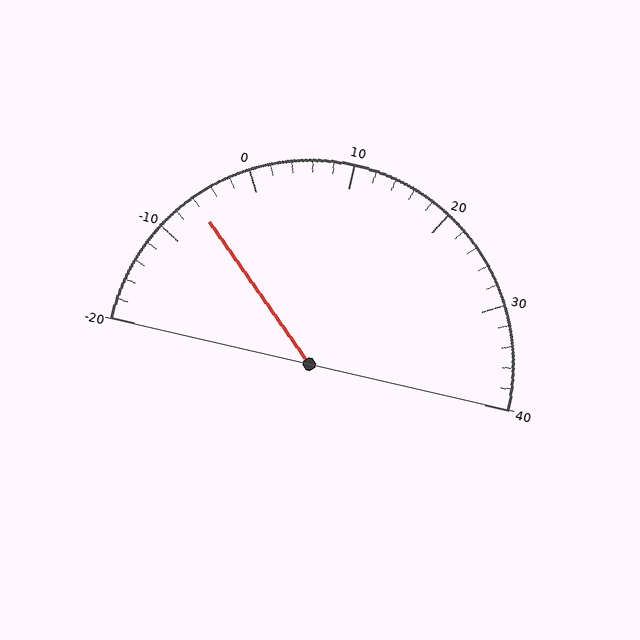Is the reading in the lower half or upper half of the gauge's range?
The reading is in the lower half of the range (-20 to 40).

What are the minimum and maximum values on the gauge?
The gauge ranges from -20 to 40.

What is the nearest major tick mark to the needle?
The nearest major tick mark is -10.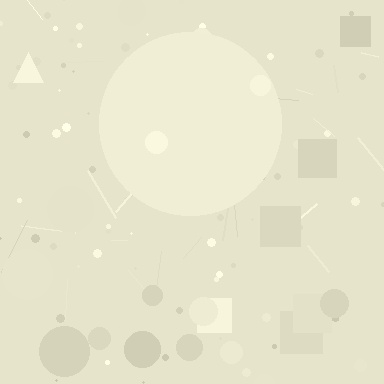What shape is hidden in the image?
A circle is hidden in the image.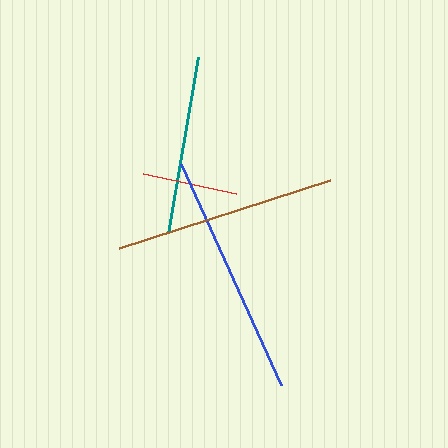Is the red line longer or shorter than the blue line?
The blue line is longer than the red line.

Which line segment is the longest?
The blue line is the longest at approximately 243 pixels.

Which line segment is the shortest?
The red line is the shortest at approximately 94 pixels.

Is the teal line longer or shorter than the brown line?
The brown line is longer than the teal line.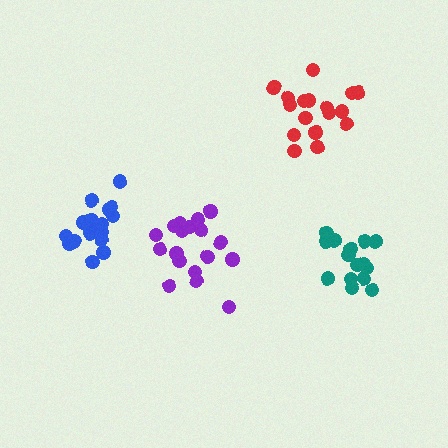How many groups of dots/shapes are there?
There are 4 groups.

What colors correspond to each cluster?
The clusters are colored: teal, blue, red, purple.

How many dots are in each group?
Group 1: 15 dots, Group 2: 17 dots, Group 3: 17 dots, Group 4: 18 dots (67 total).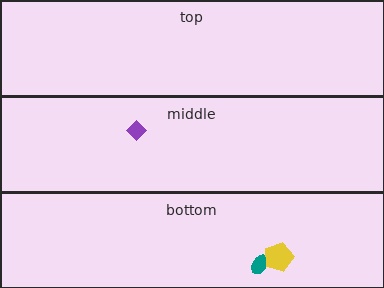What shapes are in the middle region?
The purple diamond.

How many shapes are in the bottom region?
2.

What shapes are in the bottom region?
The teal ellipse, the yellow pentagon.